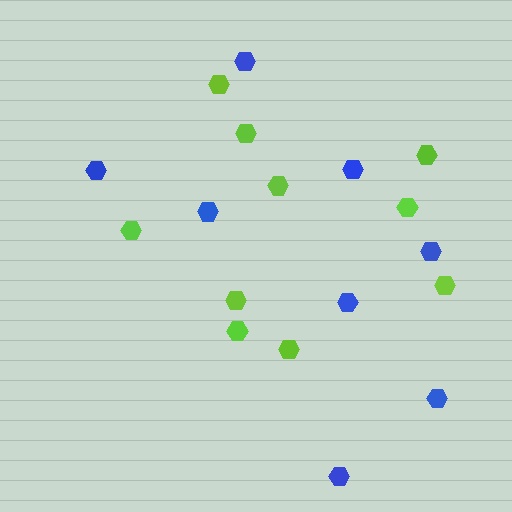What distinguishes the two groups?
There are 2 groups: one group of lime hexagons (10) and one group of blue hexagons (8).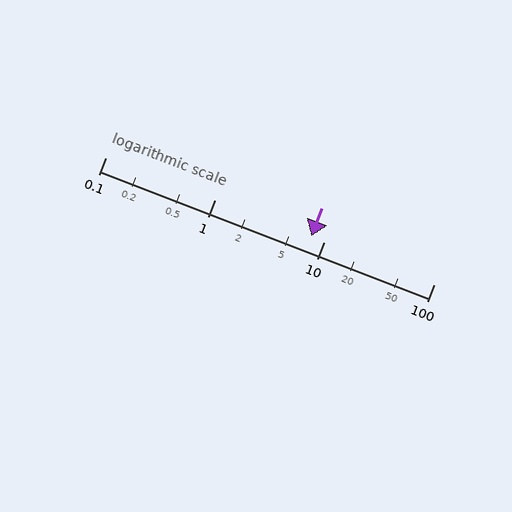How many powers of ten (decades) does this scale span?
The scale spans 3 decades, from 0.1 to 100.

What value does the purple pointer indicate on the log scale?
The pointer indicates approximately 7.5.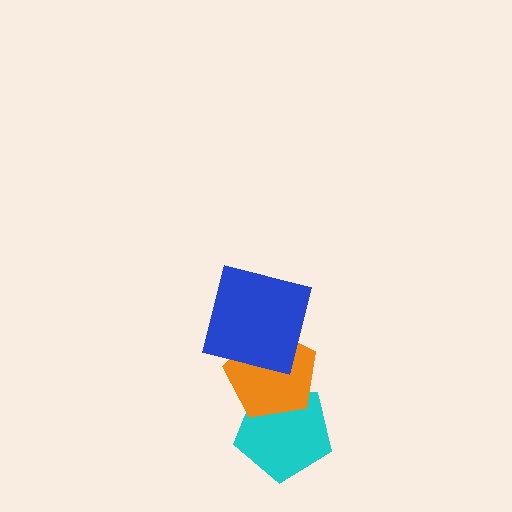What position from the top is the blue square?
The blue square is 1st from the top.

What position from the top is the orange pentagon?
The orange pentagon is 2nd from the top.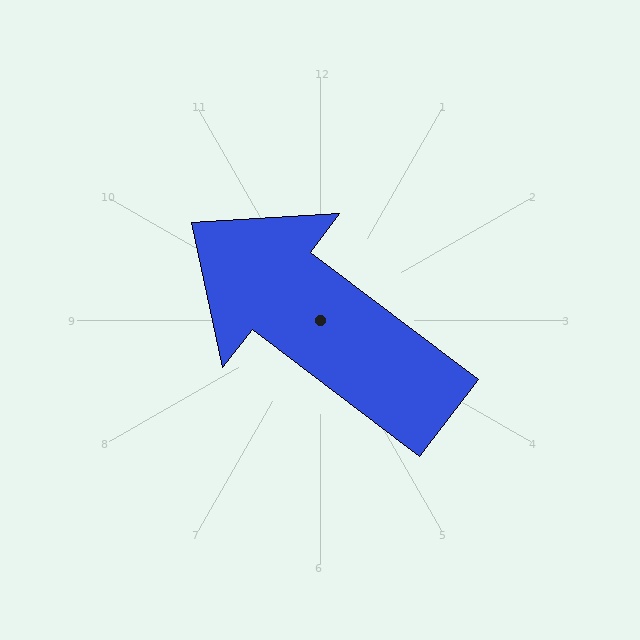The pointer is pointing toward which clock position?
Roughly 10 o'clock.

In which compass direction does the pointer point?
Northwest.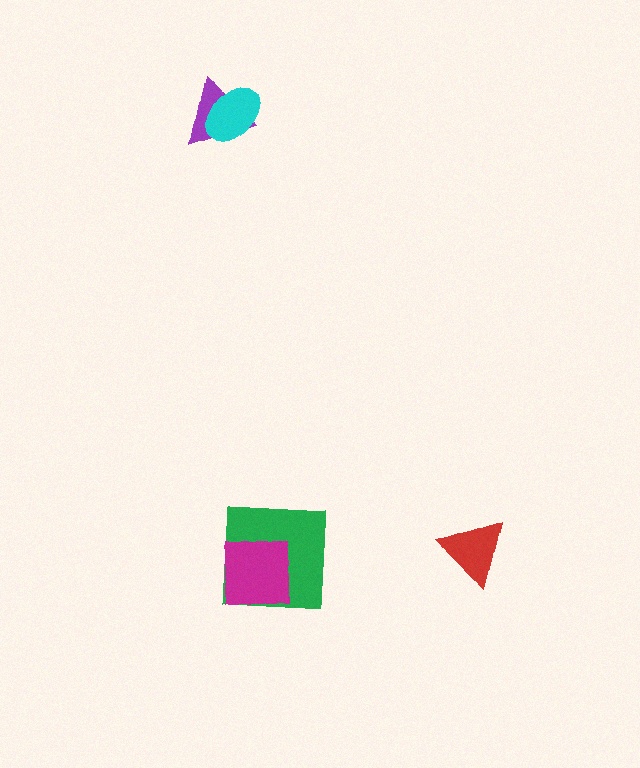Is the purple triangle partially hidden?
Yes, it is partially covered by another shape.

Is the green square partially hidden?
Yes, it is partially covered by another shape.